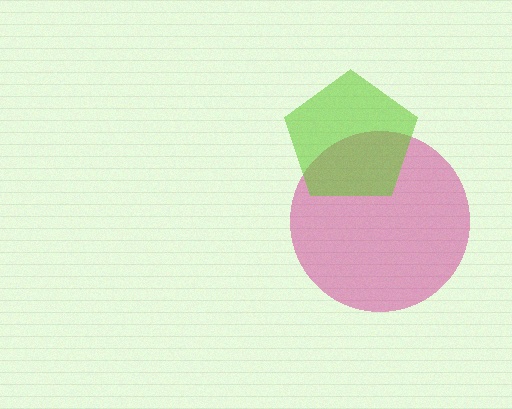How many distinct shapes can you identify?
There are 2 distinct shapes: a magenta circle, a lime pentagon.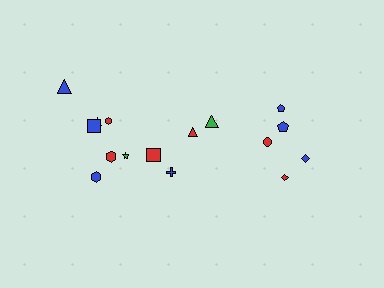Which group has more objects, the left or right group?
The left group.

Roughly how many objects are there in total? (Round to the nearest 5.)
Roughly 15 objects in total.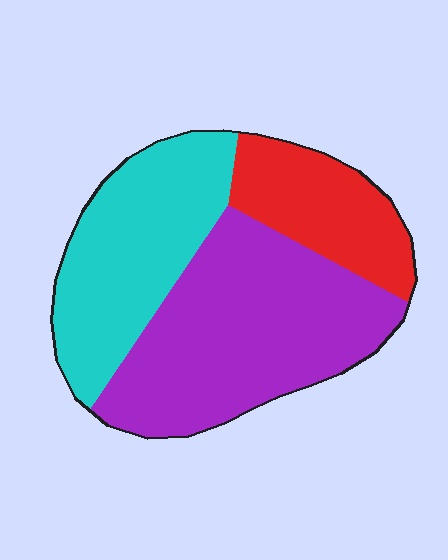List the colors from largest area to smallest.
From largest to smallest: purple, cyan, red.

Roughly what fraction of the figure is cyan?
Cyan covers around 35% of the figure.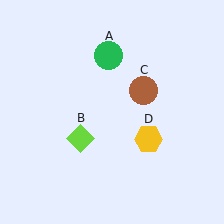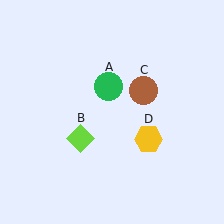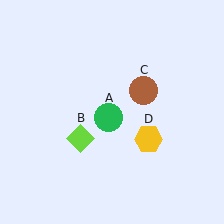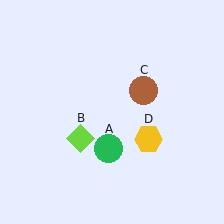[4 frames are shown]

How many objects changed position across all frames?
1 object changed position: green circle (object A).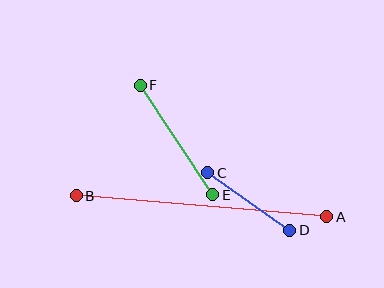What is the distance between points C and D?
The distance is approximately 100 pixels.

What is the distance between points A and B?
The distance is approximately 251 pixels.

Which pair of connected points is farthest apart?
Points A and B are farthest apart.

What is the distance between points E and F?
The distance is approximately 132 pixels.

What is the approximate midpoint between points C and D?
The midpoint is at approximately (249, 202) pixels.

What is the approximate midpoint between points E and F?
The midpoint is at approximately (176, 140) pixels.